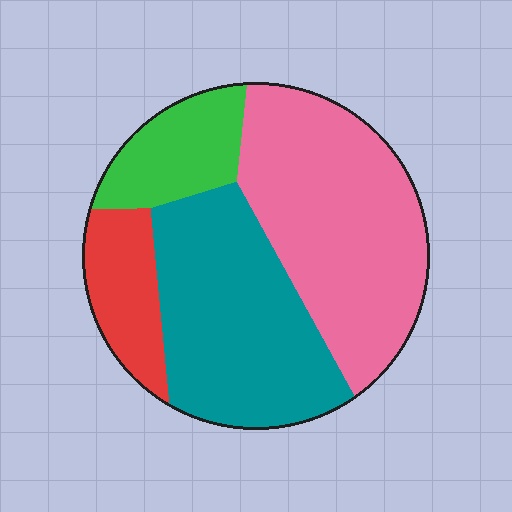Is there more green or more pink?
Pink.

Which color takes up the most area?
Pink, at roughly 40%.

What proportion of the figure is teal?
Teal covers 35% of the figure.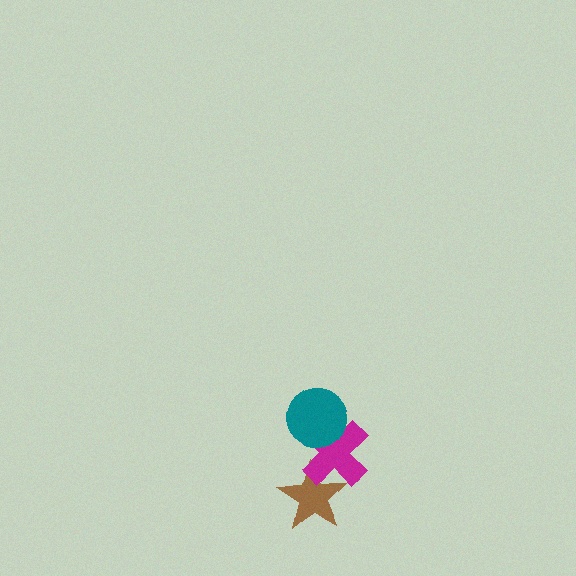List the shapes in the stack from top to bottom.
From top to bottom: the teal circle, the magenta cross, the brown star.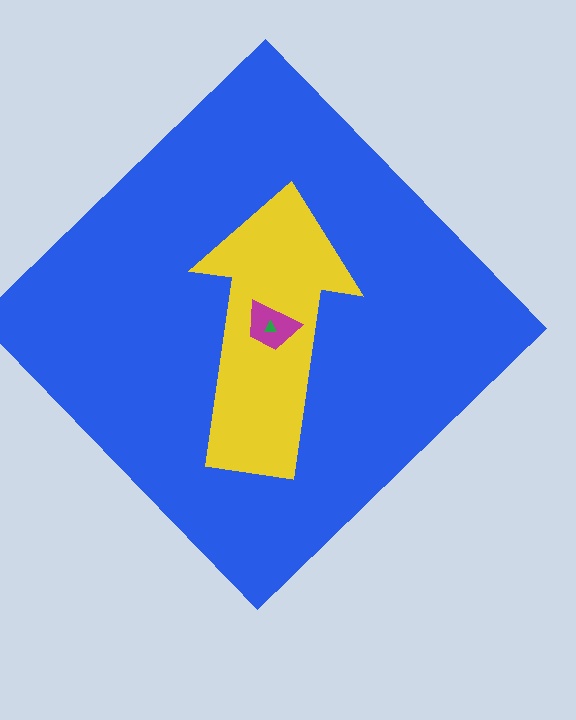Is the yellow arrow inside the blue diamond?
Yes.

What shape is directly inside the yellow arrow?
The magenta trapezoid.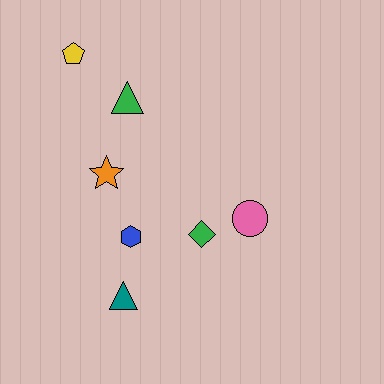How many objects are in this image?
There are 7 objects.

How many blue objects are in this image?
There is 1 blue object.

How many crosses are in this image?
There are no crosses.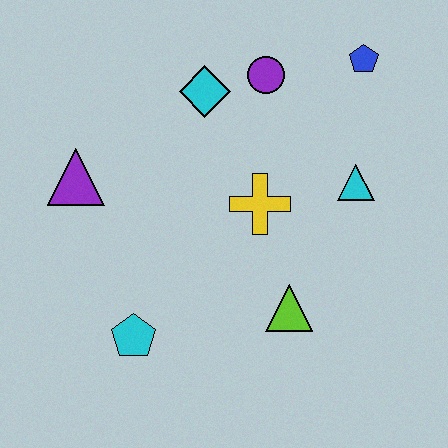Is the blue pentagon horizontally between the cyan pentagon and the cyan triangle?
No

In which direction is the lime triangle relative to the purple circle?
The lime triangle is below the purple circle.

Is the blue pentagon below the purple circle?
No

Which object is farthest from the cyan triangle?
The purple triangle is farthest from the cyan triangle.